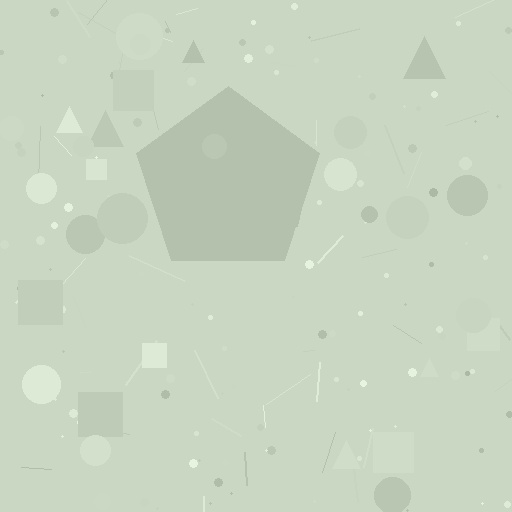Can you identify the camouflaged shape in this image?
The camouflaged shape is a pentagon.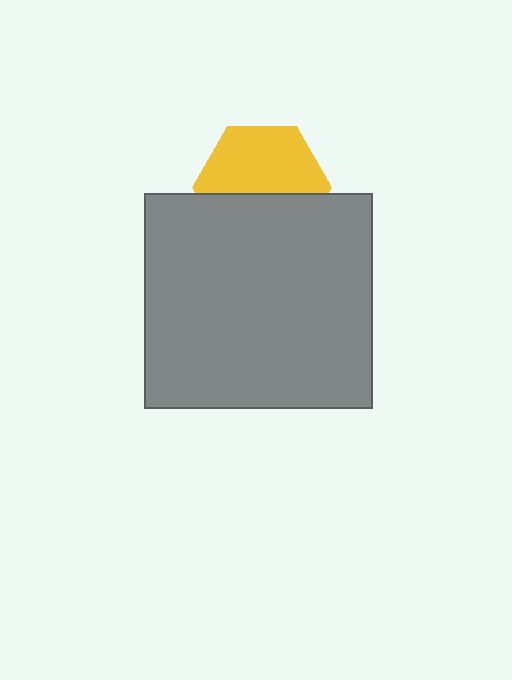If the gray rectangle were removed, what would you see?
You would see the complete yellow hexagon.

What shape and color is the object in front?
The object in front is a gray rectangle.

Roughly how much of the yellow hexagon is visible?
About half of it is visible (roughly 57%).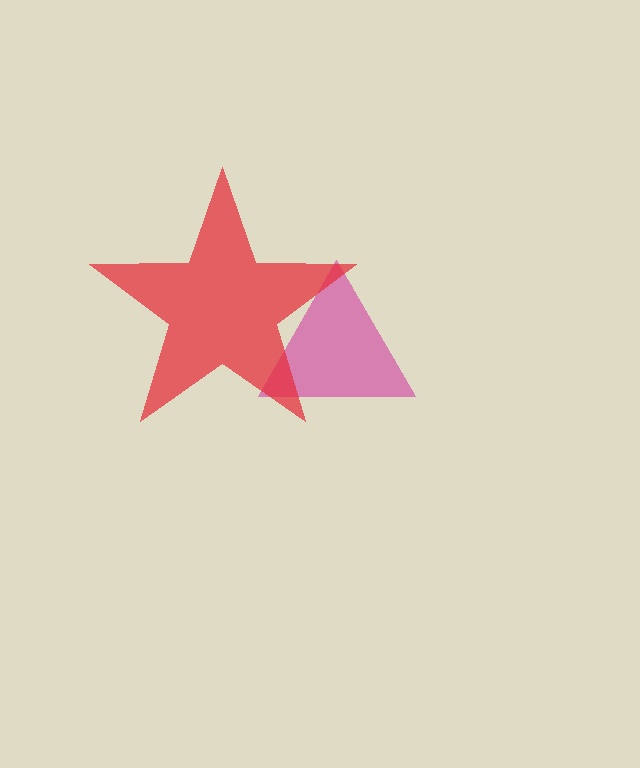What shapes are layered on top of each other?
The layered shapes are: a magenta triangle, a red star.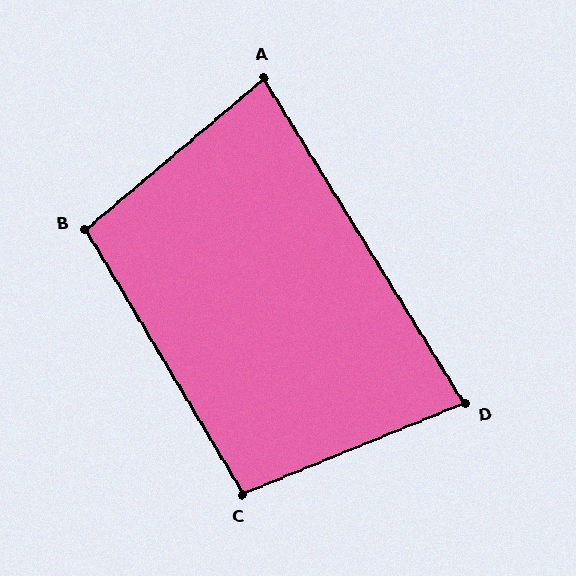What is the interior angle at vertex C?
Approximately 99 degrees (obtuse).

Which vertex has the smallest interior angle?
D, at approximately 81 degrees.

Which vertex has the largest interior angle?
B, at approximately 99 degrees.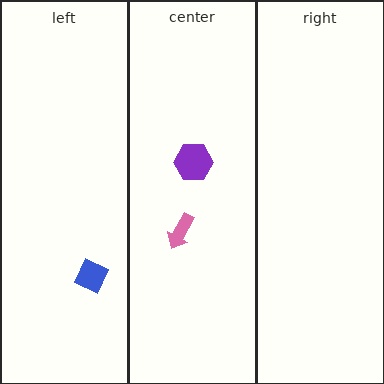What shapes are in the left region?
The blue diamond.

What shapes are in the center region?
The purple hexagon, the pink arrow.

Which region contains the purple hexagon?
The center region.